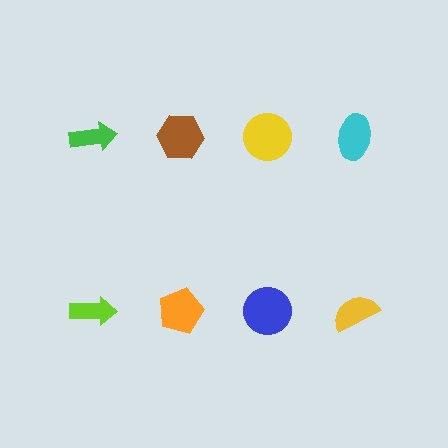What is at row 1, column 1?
A green arrow.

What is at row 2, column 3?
A blue circle.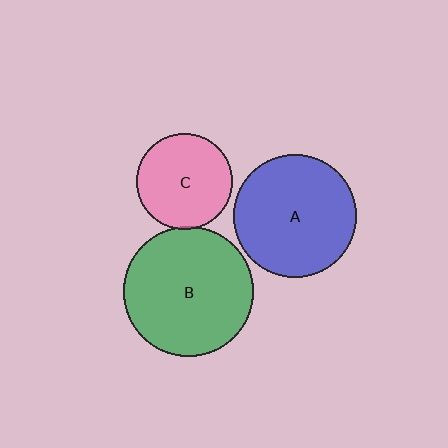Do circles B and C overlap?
Yes.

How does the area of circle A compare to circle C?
Approximately 1.6 times.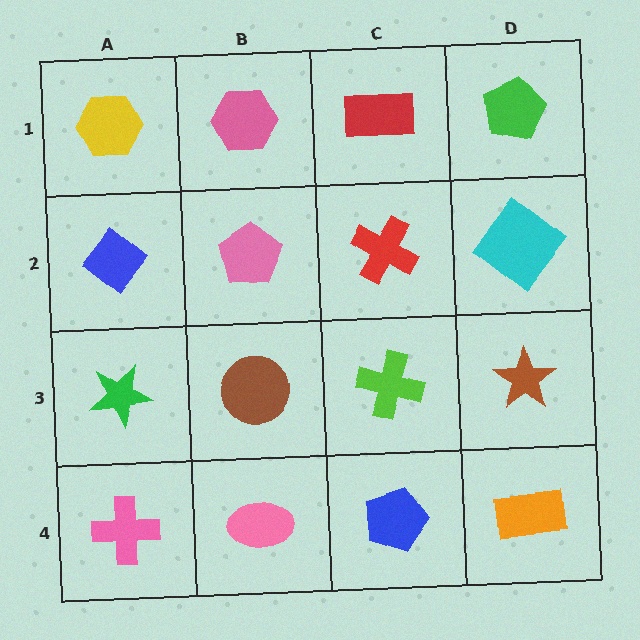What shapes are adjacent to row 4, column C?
A lime cross (row 3, column C), a pink ellipse (row 4, column B), an orange rectangle (row 4, column D).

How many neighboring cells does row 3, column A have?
3.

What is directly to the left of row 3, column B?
A green star.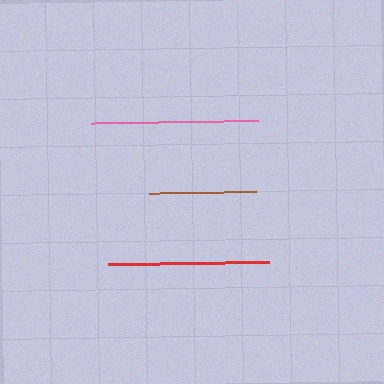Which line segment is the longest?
The pink line is the longest at approximately 167 pixels.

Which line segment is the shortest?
The brown line is the shortest at approximately 107 pixels.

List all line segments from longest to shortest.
From longest to shortest: pink, red, brown.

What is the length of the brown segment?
The brown segment is approximately 107 pixels long.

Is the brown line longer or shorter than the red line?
The red line is longer than the brown line.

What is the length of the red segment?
The red segment is approximately 161 pixels long.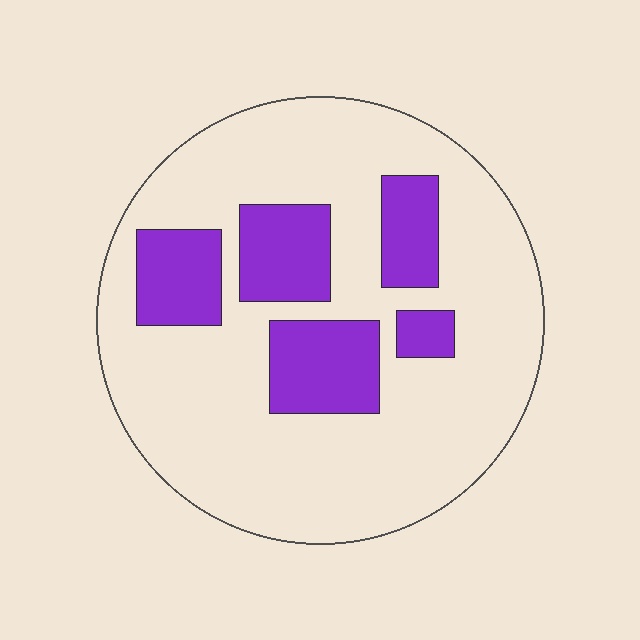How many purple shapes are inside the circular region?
5.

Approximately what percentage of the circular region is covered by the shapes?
Approximately 25%.